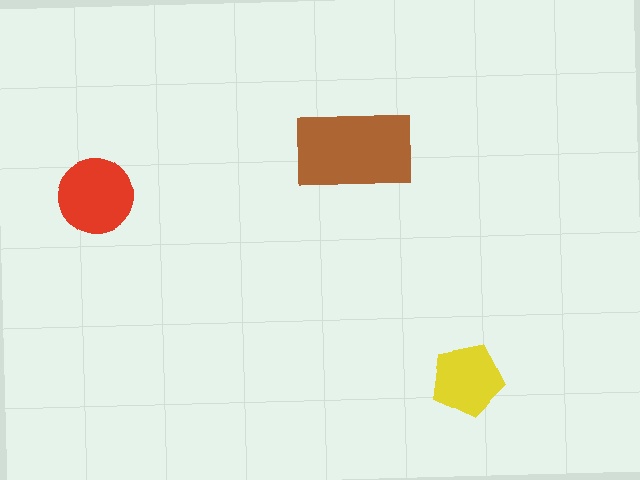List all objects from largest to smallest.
The brown rectangle, the red circle, the yellow pentagon.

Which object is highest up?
The brown rectangle is topmost.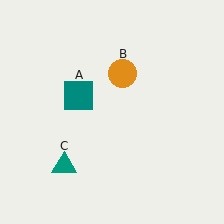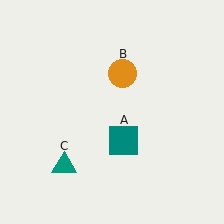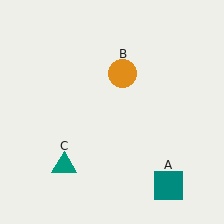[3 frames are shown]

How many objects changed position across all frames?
1 object changed position: teal square (object A).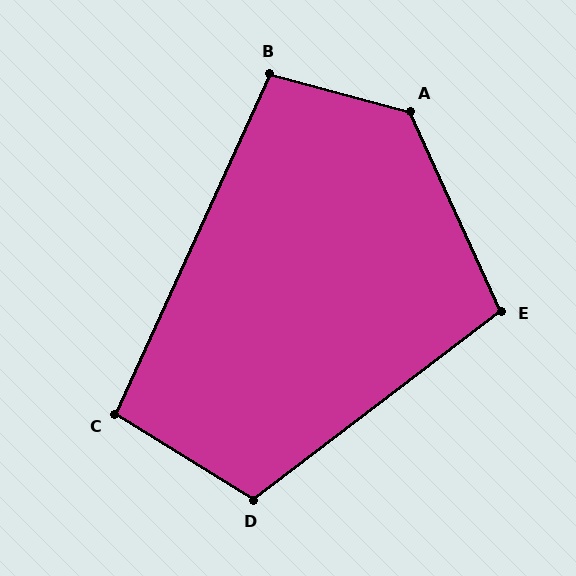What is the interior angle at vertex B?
Approximately 100 degrees (obtuse).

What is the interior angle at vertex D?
Approximately 111 degrees (obtuse).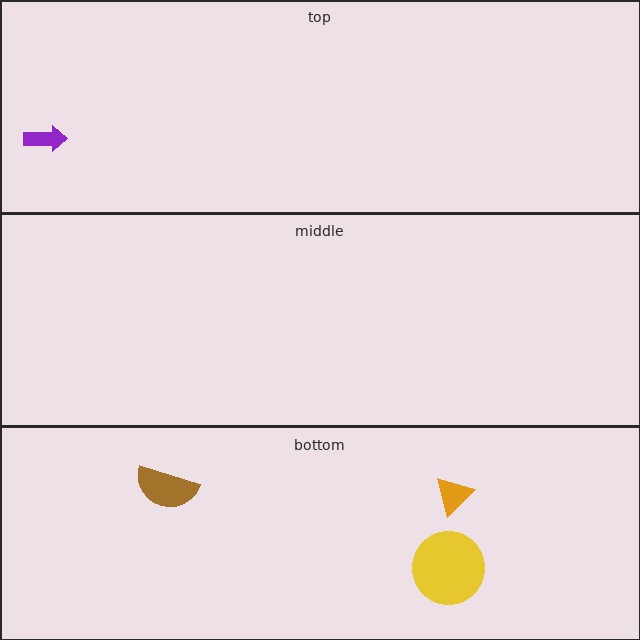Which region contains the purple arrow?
The top region.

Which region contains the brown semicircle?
The bottom region.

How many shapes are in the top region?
1.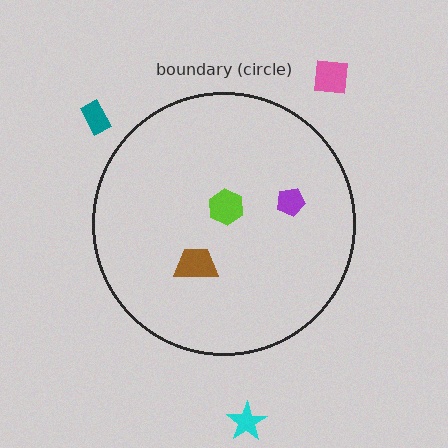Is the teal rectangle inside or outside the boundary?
Outside.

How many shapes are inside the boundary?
3 inside, 3 outside.